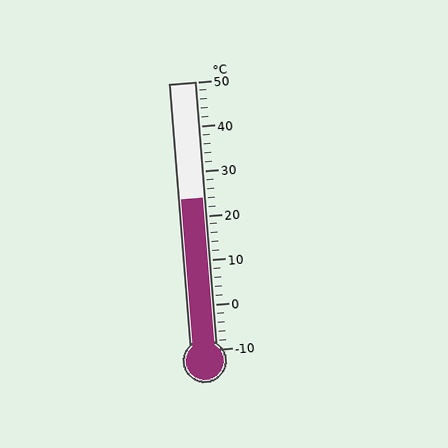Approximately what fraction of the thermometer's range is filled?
The thermometer is filled to approximately 55% of its range.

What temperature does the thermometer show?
The thermometer shows approximately 24°C.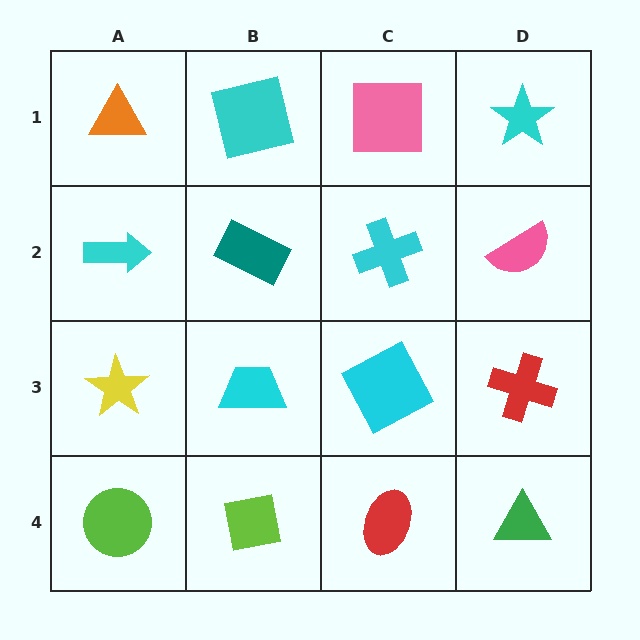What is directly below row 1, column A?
A cyan arrow.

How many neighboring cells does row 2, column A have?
3.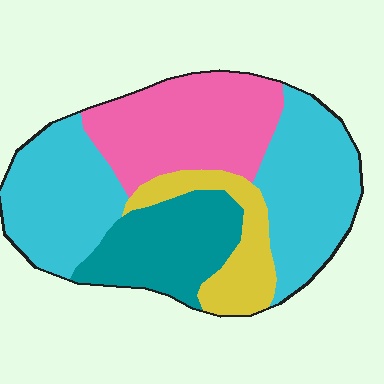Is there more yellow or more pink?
Pink.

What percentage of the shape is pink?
Pink covers about 25% of the shape.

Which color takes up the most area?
Cyan, at roughly 45%.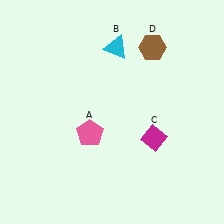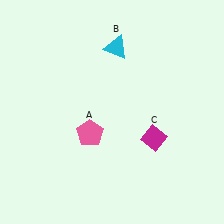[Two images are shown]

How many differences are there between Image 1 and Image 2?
There is 1 difference between the two images.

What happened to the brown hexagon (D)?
The brown hexagon (D) was removed in Image 2. It was in the top-right area of Image 1.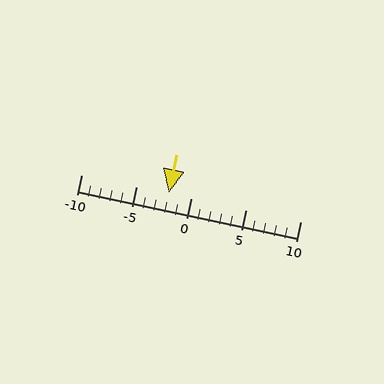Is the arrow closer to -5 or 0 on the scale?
The arrow is closer to 0.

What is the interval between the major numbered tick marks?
The major tick marks are spaced 5 units apart.